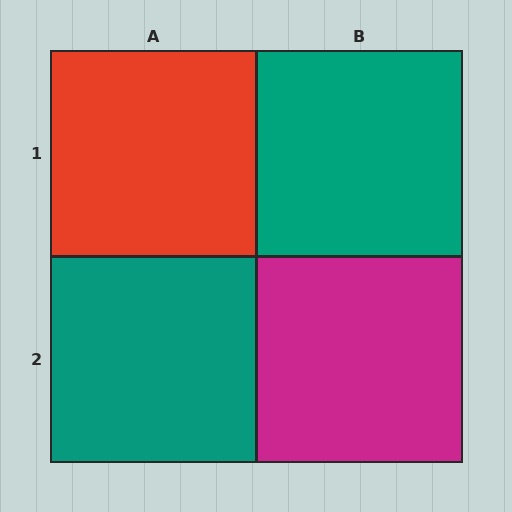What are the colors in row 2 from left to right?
Teal, magenta.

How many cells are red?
1 cell is red.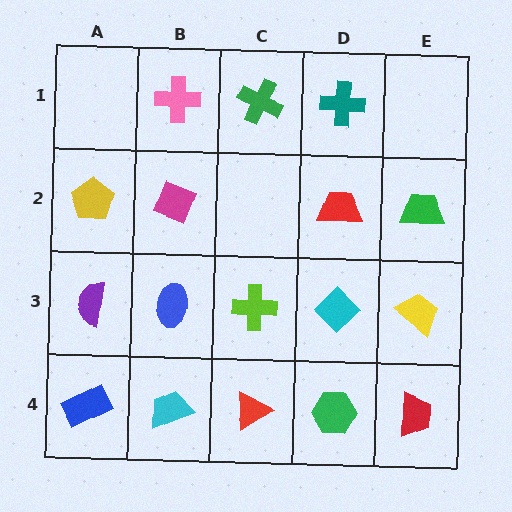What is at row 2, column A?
A yellow pentagon.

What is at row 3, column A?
A purple semicircle.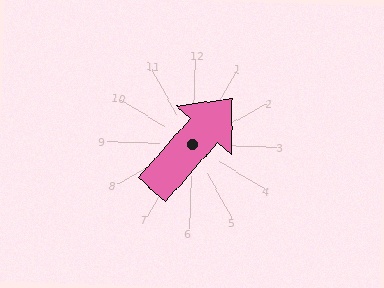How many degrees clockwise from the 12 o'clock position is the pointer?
Approximately 40 degrees.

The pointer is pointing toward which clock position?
Roughly 1 o'clock.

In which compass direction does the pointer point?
Northeast.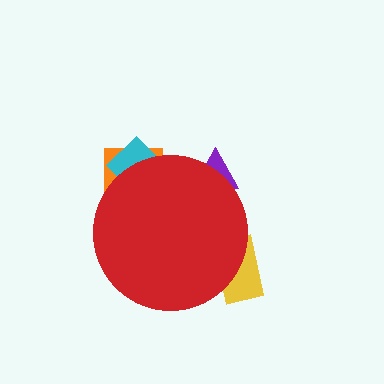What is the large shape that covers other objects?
A red circle.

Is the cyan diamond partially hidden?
Yes, the cyan diamond is partially hidden behind the red circle.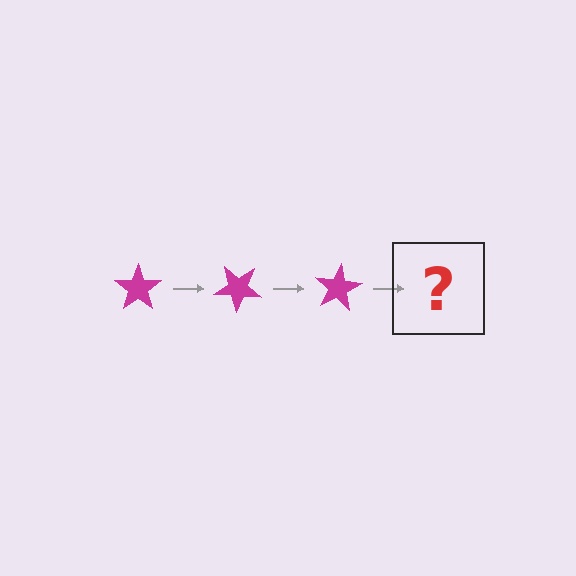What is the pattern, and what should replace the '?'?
The pattern is that the star rotates 40 degrees each step. The '?' should be a magenta star rotated 120 degrees.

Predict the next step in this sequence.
The next step is a magenta star rotated 120 degrees.